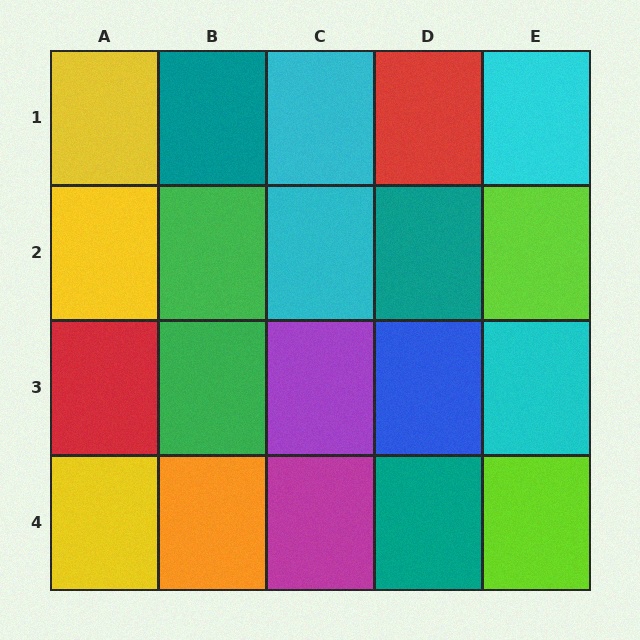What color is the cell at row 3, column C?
Purple.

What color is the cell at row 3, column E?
Cyan.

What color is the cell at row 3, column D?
Blue.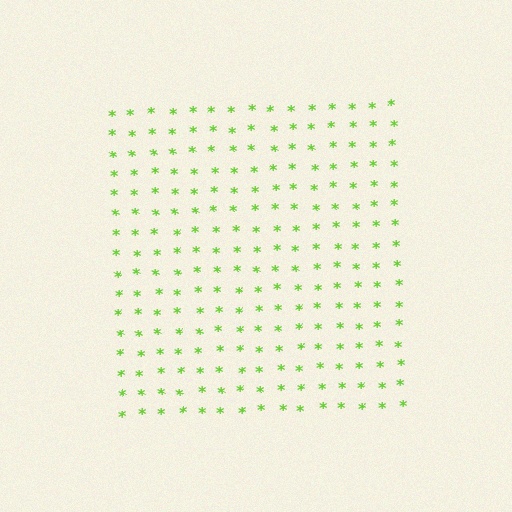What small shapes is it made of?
It is made of small asterisks.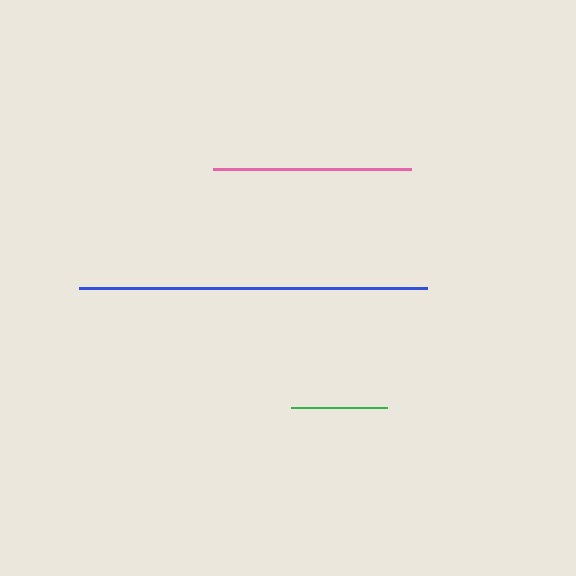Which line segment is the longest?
The blue line is the longest at approximately 348 pixels.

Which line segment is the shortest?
The green line is the shortest at approximately 96 pixels.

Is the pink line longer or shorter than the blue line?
The blue line is longer than the pink line.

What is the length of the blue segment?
The blue segment is approximately 348 pixels long.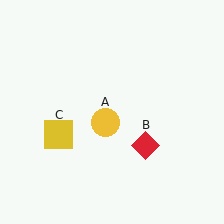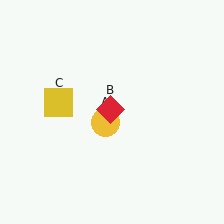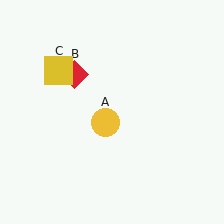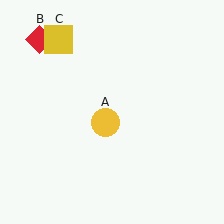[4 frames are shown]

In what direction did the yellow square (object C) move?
The yellow square (object C) moved up.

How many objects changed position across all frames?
2 objects changed position: red diamond (object B), yellow square (object C).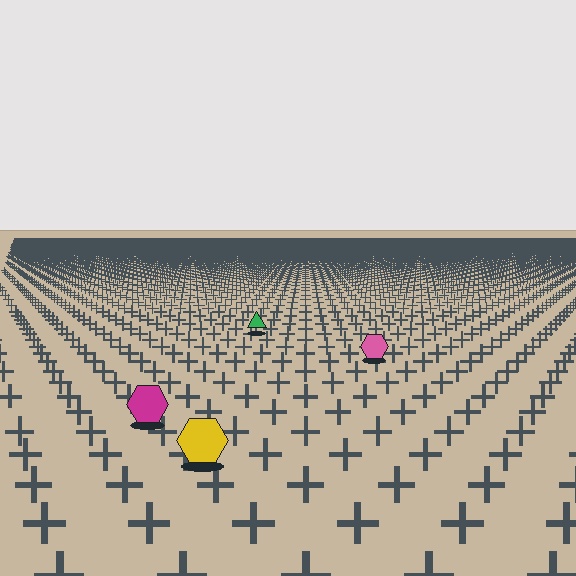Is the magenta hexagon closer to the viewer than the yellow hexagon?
No. The yellow hexagon is closer — you can tell from the texture gradient: the ground texture is coarser near it.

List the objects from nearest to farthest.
From nearest to farthest: the yellow hexagon, the magenta hexagon, the pink hexagon, the green triangle.